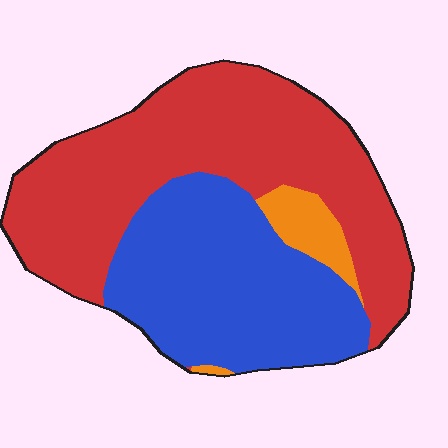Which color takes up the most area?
Red, at roughly 55%.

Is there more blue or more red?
Red.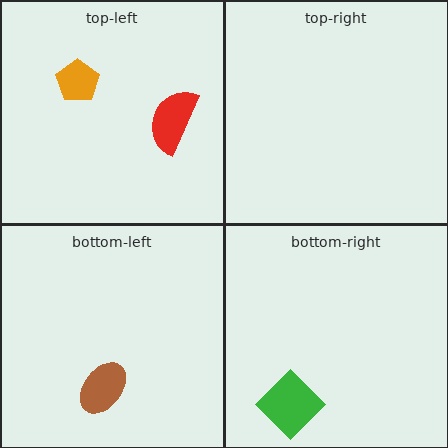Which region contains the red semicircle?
The top-left region.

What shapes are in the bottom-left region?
The brown ellipse.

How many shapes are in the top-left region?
2.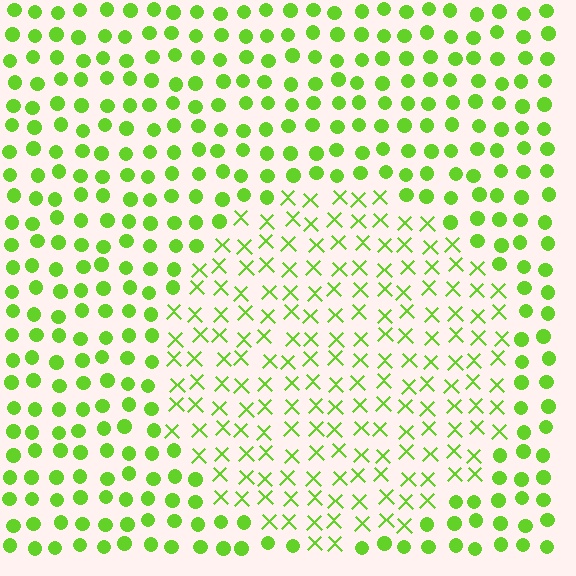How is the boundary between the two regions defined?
The boundary is defined by a change in element shape: X marks inside vs. circles outside. All elements share the same color and spacing.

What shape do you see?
I see a circle.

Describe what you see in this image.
The image is filled with small lime elements arranged in a uniform grid. A circle-shaped region contains X marks, while the surrounding area contains circles. The boundary is defined purely by the change in element shape.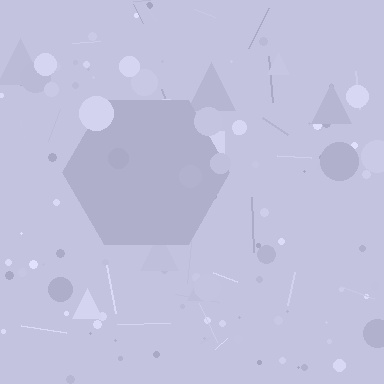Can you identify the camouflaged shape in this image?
The camouflaged shape is a hexagon.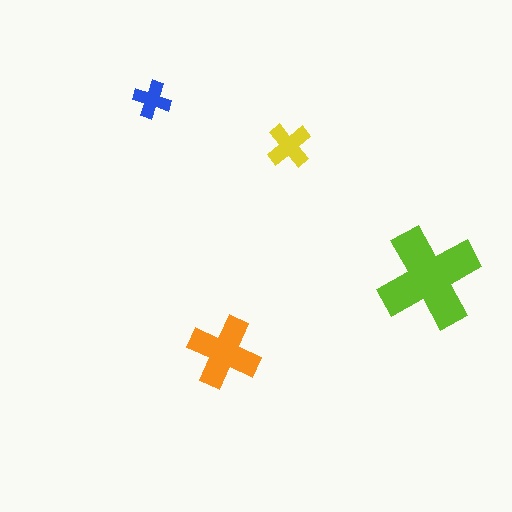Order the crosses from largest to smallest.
the lime one, the orange one, the yellow one, the blue one.